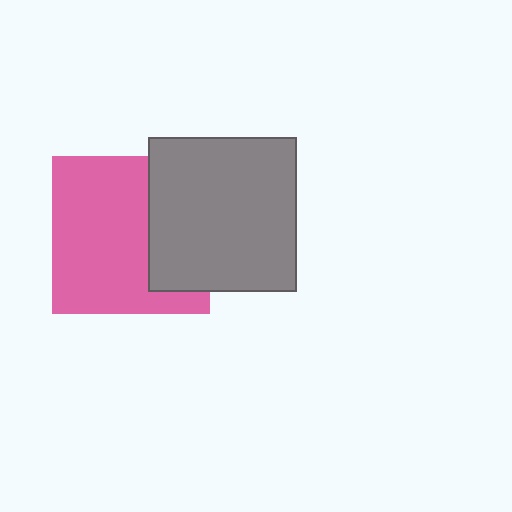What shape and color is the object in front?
The object in front is a gray rectangle.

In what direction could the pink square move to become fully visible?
The pink square could move left. That would shift it out from behind the gray rectangle entirely.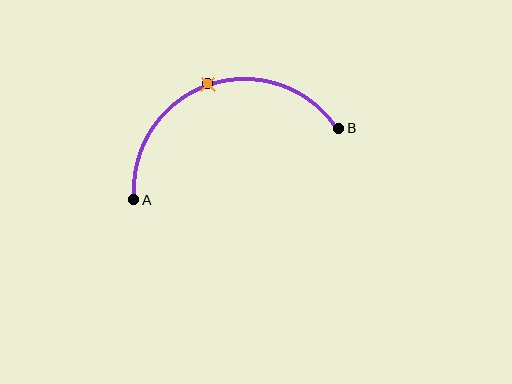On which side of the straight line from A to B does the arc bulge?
The arc bulges above the straight line connecting A and B.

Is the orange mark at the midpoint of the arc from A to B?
Yes. The orange mark lies on the arc at equal arc-length from both A and B — it is the arc midpoint.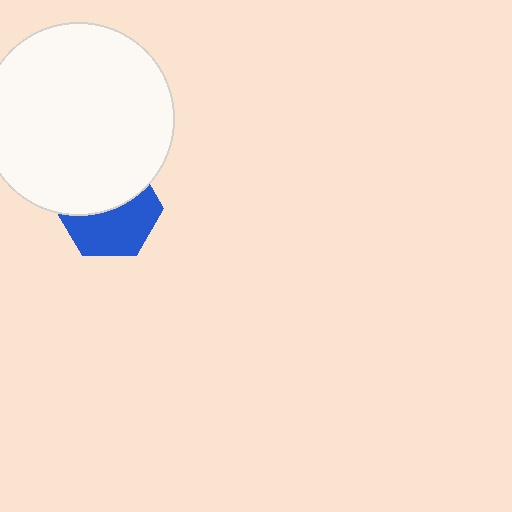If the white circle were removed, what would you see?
You would see the complete blue hexagon.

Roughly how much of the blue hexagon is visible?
About half of it is visible (roughly 53%).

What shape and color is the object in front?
The object in front is a white circle.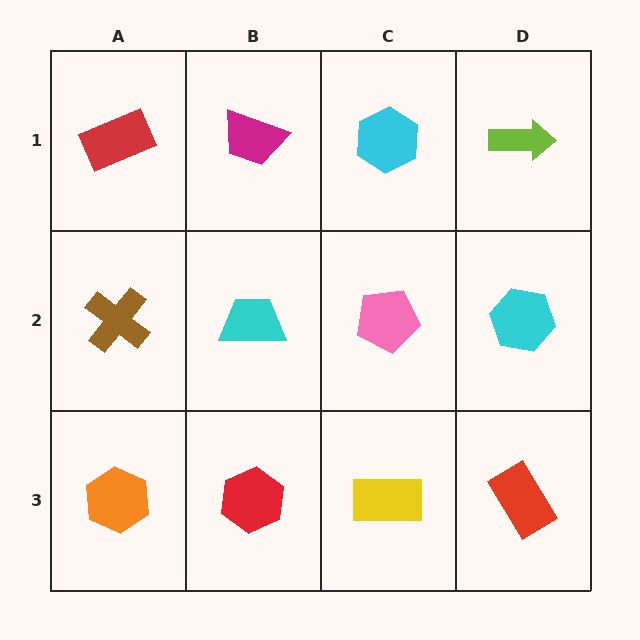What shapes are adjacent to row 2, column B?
A magenta trapezoid (row 1, column B), a red hexagon (row 3, column B), a brown cross (row 2, column A), a pink pentagon (row 2, column C).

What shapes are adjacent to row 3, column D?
A cyan hexagon (row 2, column D), a yellow rectangle (row 3, column C).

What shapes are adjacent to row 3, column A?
A brown cross (row 2, column A), a red hexagon (row 3, column B).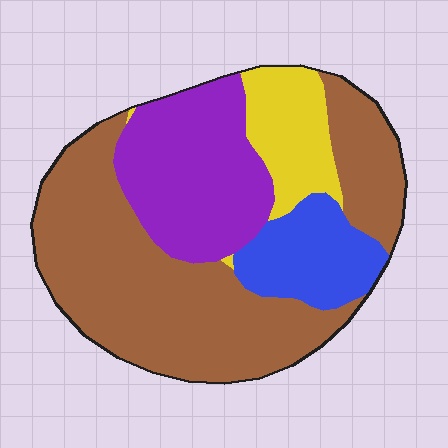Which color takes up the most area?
Brown, at roughly 50%.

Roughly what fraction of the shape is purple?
Purple takes up about one quarter (1/4) of the shape.